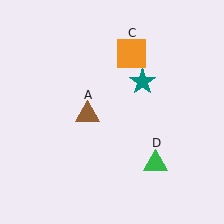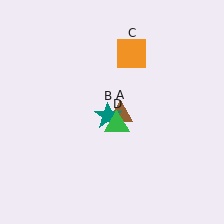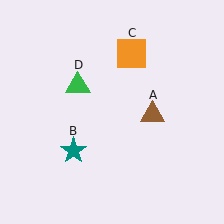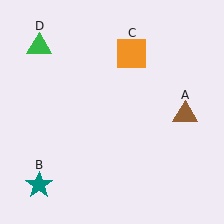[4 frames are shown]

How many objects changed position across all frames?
3 objects changed position: brown triangle (object A), teal star (object B), green triangle (object D).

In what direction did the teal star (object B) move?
The teal star (object B) moved down and to the left.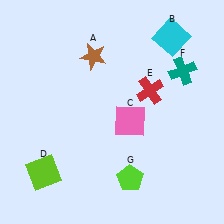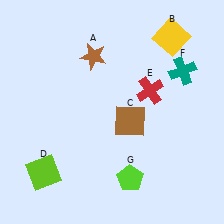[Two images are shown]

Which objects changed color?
B changed from cyan to yellow. C changed from pink to brown.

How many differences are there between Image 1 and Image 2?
There are 2 differences between the two images.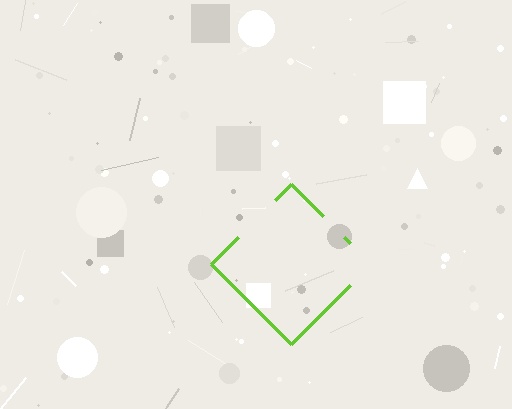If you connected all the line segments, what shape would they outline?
They would outline a diamond.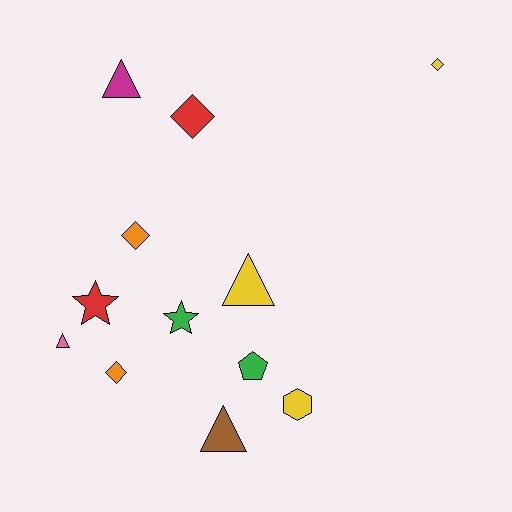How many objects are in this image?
There are 12 objects.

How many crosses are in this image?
There are no crosses.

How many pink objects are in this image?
There is 1 pink object.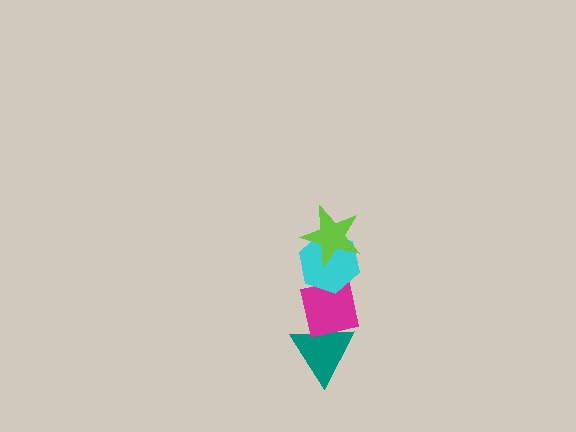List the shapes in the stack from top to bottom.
From top to bottom: the lime star, the cyan hexagon, the magenta square, the teal triangle.